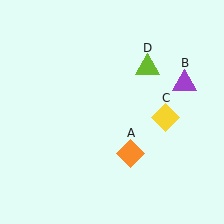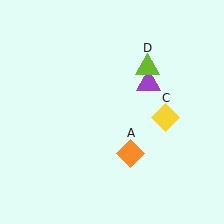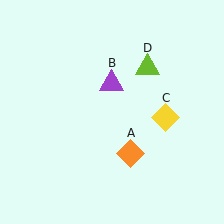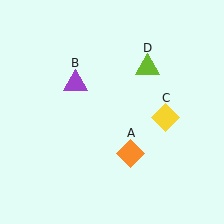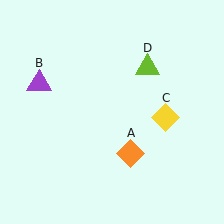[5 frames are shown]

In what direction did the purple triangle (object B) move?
The purple triangle (object B) moved left.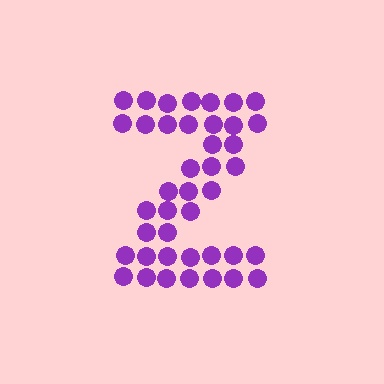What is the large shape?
The large shape is the letter Z.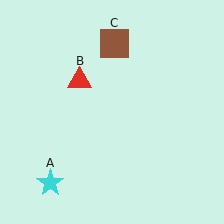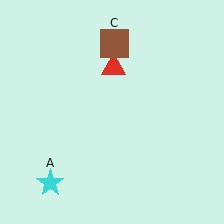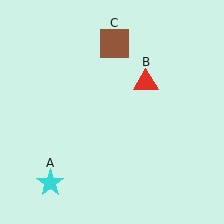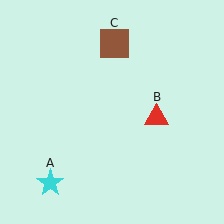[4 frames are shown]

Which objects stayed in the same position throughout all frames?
Cyan star (object A) and brown square (object C) remained stationary.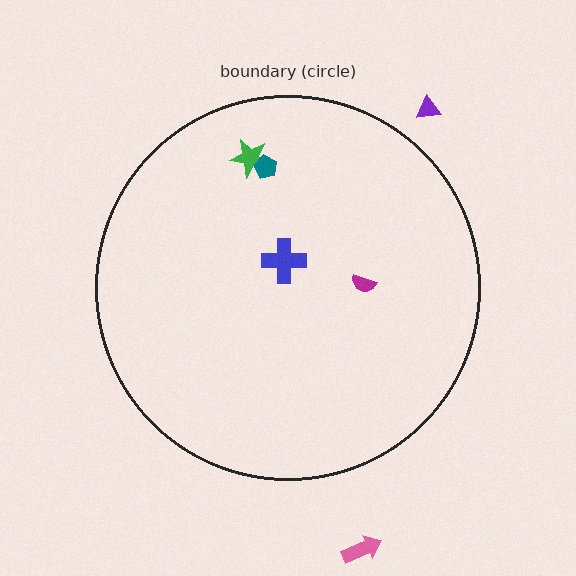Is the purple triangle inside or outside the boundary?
Outside.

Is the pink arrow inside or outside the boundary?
Outside.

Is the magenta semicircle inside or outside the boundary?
Inside.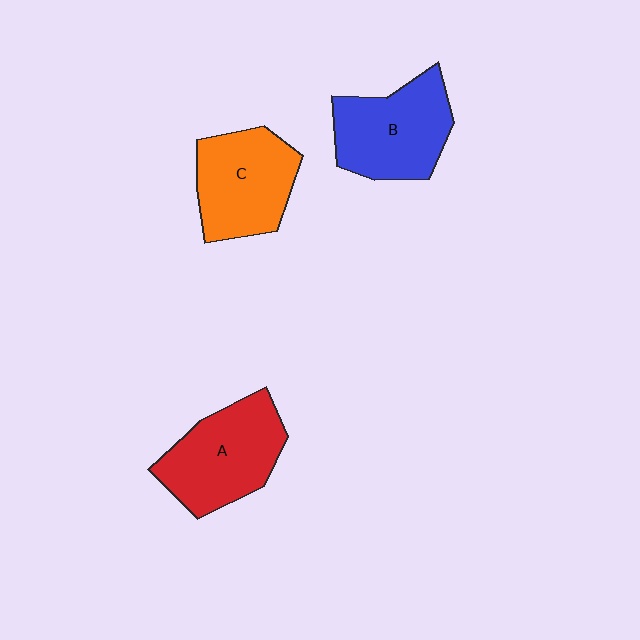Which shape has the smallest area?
Shape C (orange).